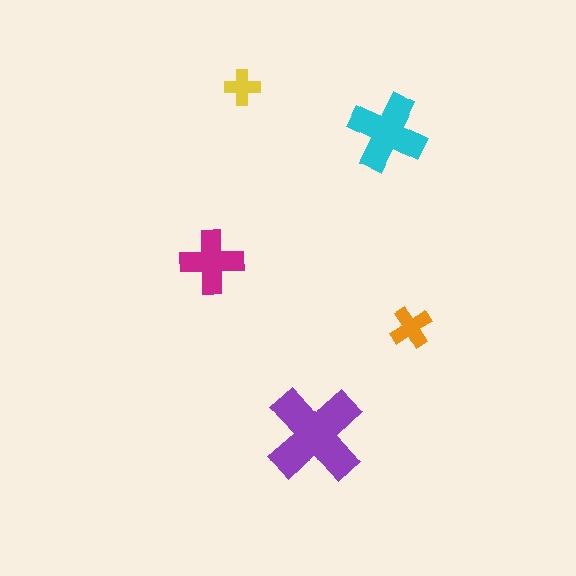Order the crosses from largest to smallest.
the purple one, the cyan one, the magenta one, the orange one, the yellow one.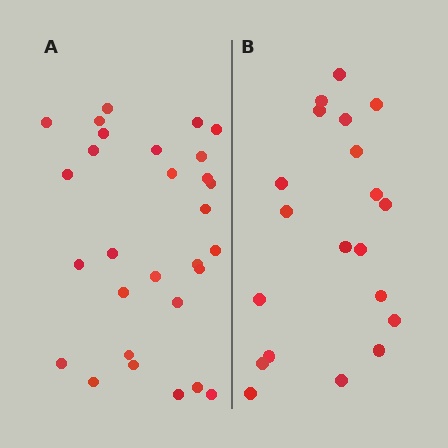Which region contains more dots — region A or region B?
Region A (the left region) has more dots.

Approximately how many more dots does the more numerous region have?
Region A has roughly 8 or so more dots than region B.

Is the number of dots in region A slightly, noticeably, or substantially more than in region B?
Region A has substantially more. The ratio is roughly 1.4 to 1.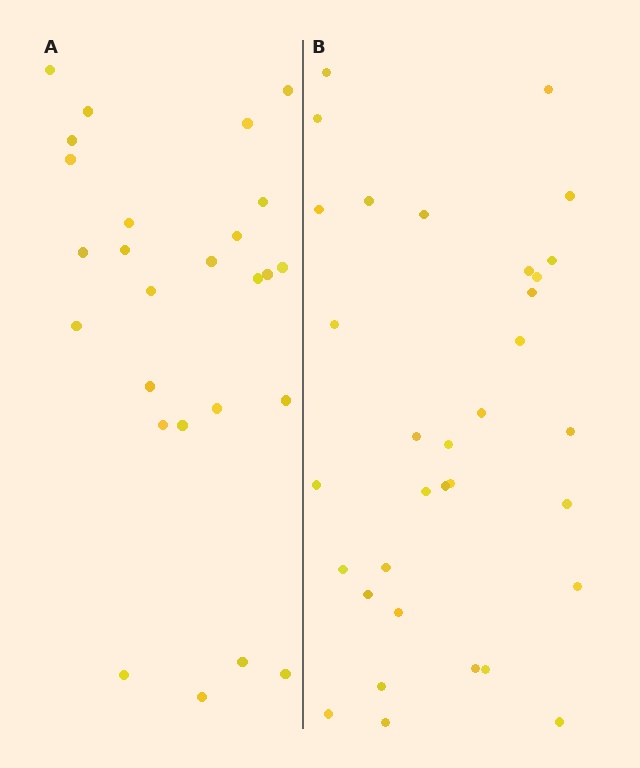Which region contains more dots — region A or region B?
Region B (the right region) has more dots.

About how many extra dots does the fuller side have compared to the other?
Region B has roughly 8 or so more dots than region A.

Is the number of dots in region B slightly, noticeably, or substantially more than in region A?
Region B has noticeably more, but not dramatically so. The ratio is roughly 1.3 to 1.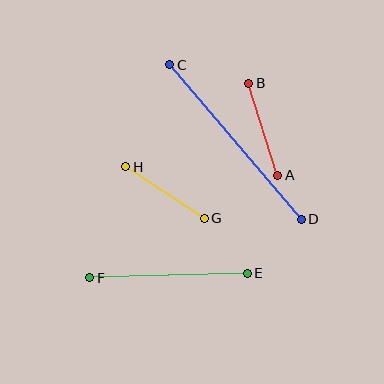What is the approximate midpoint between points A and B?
The midpoint is at approximately (263, 129) pixels.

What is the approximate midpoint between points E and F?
The midpoint is at approximately (169, 275) pixels.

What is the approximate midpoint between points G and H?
The midpoint is at approximately (165, 193) pixels.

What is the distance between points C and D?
The distance is approximately 203 pixels.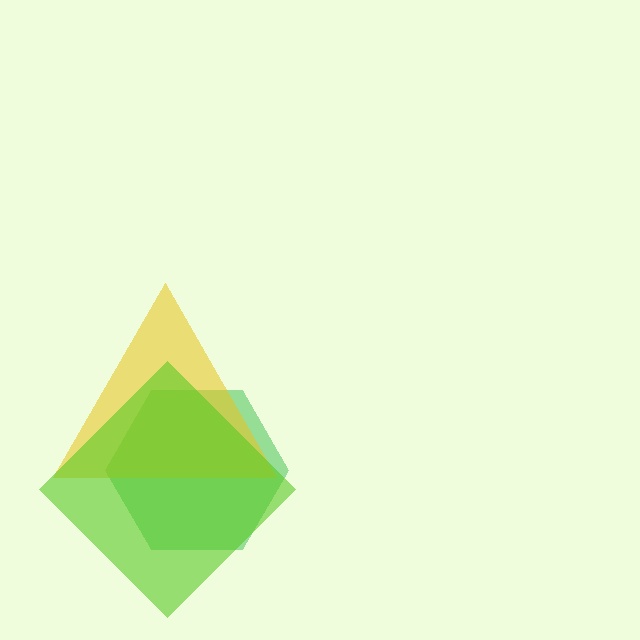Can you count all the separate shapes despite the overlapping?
Yes, there are 3 separate shapes.